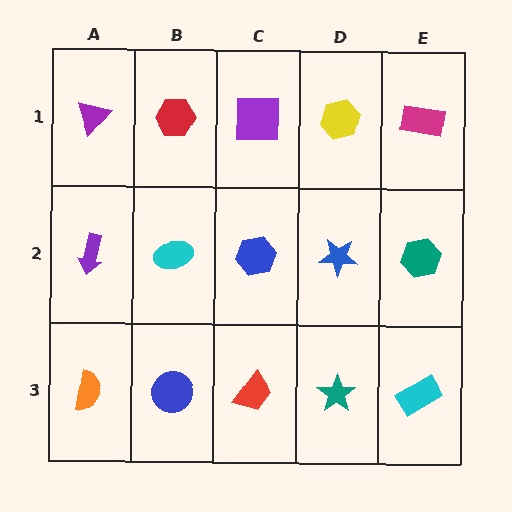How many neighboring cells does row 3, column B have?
3.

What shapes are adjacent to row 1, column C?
A blue hexagon (row 2, column C), a red hexagon (row 1, column B), a yellow hexagon (row 1, column D).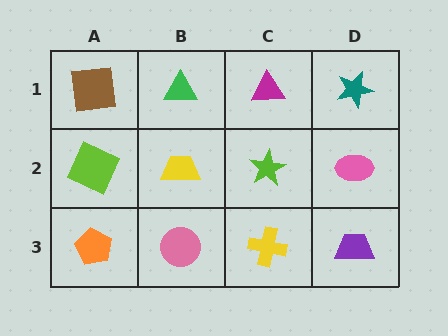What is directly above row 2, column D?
A teal star.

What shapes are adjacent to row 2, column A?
A brown square (row 1, column A), an orange pentagon (row 3, column A), a yellow trapezoid (row 2, column B).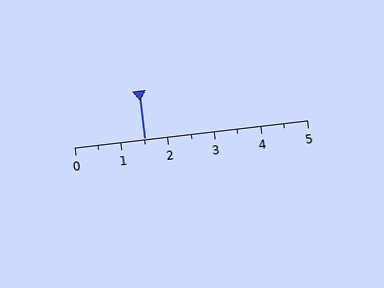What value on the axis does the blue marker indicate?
The marker indicates approximately 1.5.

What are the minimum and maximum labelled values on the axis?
The axis runs from 0 to 5.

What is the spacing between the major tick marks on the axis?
The major ticks are spaced 1 apart.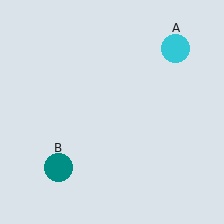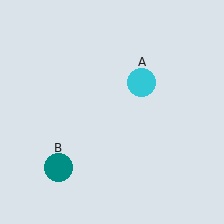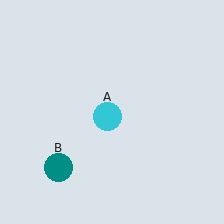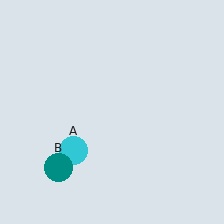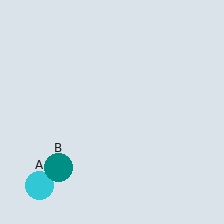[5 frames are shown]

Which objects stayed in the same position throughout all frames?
Teal circle (object B) remained stationary.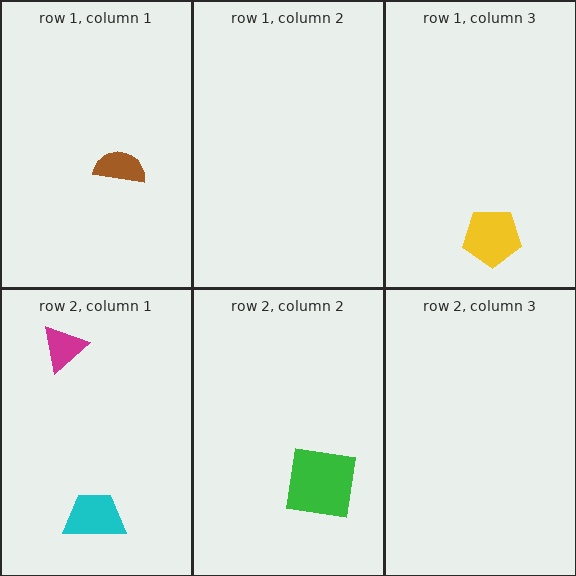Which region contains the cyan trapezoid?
The row 2, column 1 region.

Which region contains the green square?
The row 2, column 2 region.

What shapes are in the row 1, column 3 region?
The yellow pentagon.